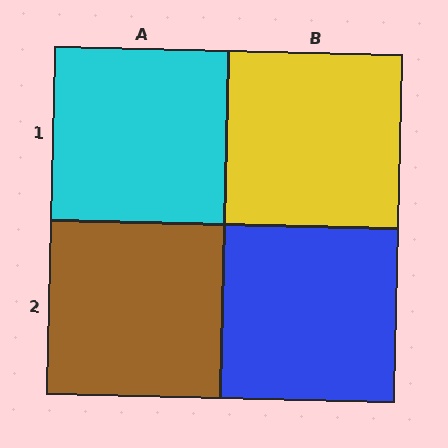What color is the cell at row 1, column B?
Yellow.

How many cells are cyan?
1 cell is cyan.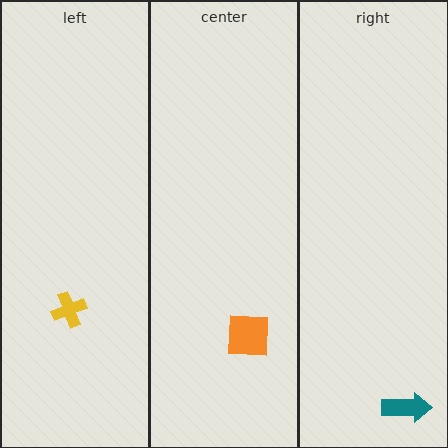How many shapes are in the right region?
1.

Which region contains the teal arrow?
The right region.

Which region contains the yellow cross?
The left region.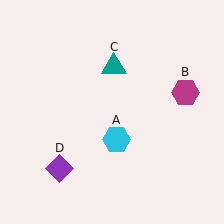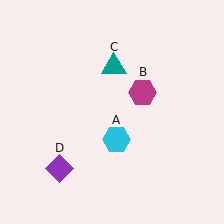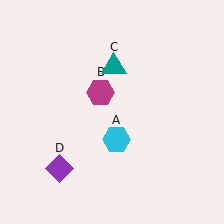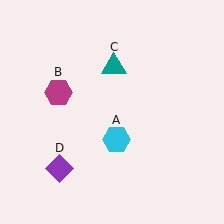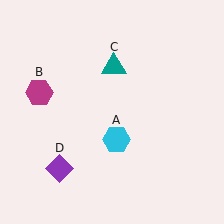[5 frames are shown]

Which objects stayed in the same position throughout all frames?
Cyan hexagon (object A) and teal triangle (object C) and purple diamond (object D) remained stationary.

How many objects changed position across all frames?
1 object changed position: magenta hexagon (object B).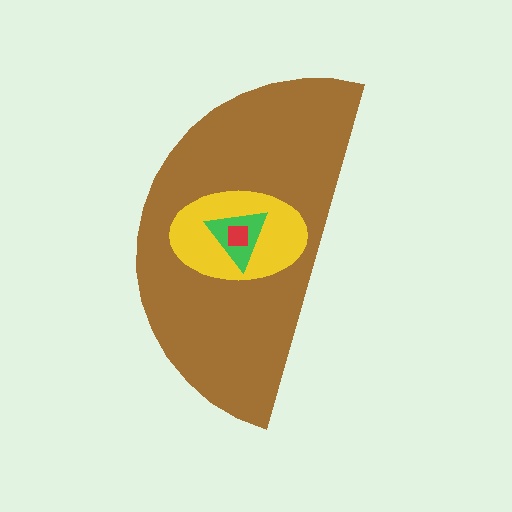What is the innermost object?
The red square.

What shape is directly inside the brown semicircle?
The yellow ellipse.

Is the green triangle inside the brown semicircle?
Yes.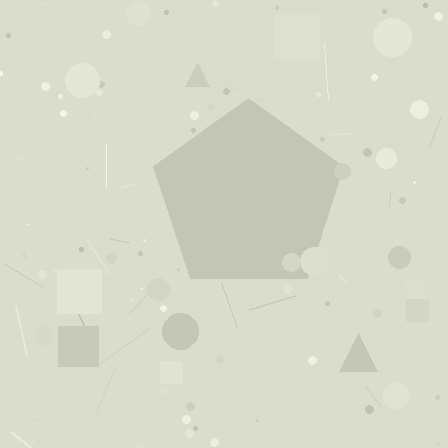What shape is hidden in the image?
A pentagon is hidden in the image.